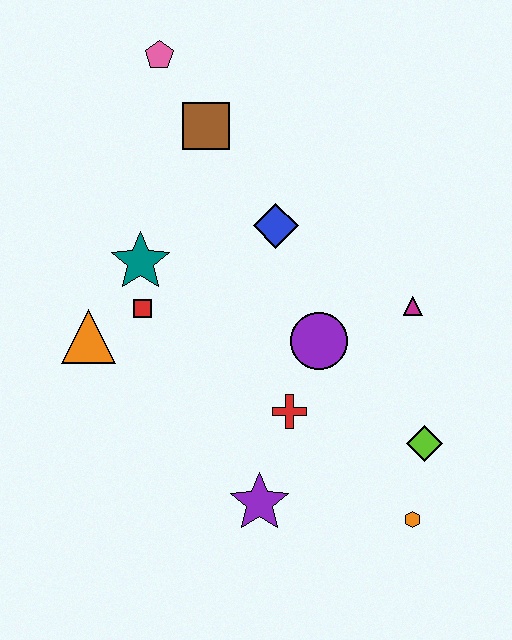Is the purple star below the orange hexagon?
No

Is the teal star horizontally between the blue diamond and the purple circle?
No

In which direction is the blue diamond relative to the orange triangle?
The blue diamond is to the right of the orange triangle.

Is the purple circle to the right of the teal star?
Yes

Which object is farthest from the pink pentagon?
The orange hexagon is farthest from the pink pentagon.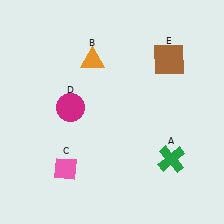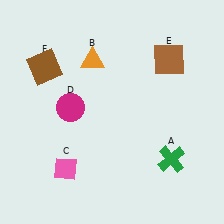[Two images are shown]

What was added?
A brown square (F) was added in Image 2.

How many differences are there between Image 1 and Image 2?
There is 1 difference between the two images.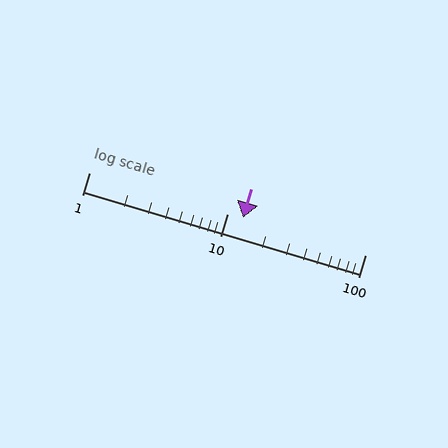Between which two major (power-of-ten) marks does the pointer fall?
The pointer is between 10 and 100.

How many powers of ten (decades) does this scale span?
The scale spans 2 decades, from 1 to 100.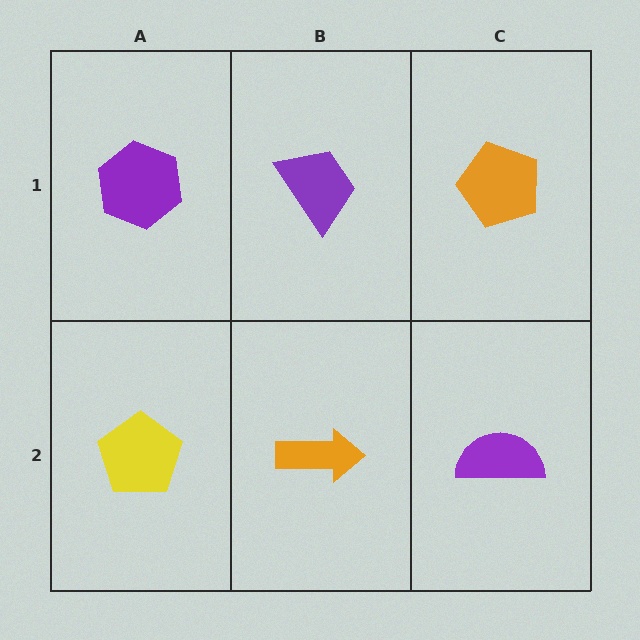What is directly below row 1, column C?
A purple semicircle.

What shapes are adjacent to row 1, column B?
An orange arrow (row 2, column B), a purple hexagon (row 1, column A), an orange pentagon (row 1, column C).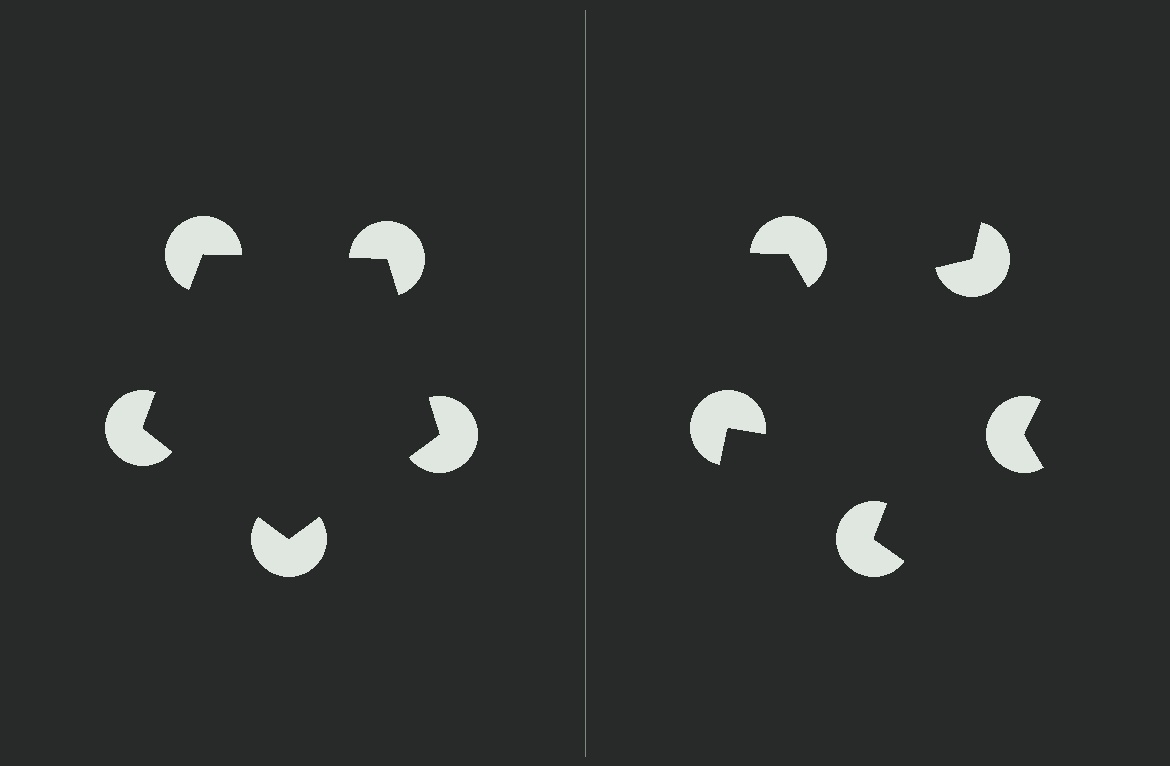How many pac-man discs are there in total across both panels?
10 — 5 on each side.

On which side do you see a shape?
An illusory pentagon appears on the left side. On the right side the wedge cuts are rotated, so no coherent shape forms.